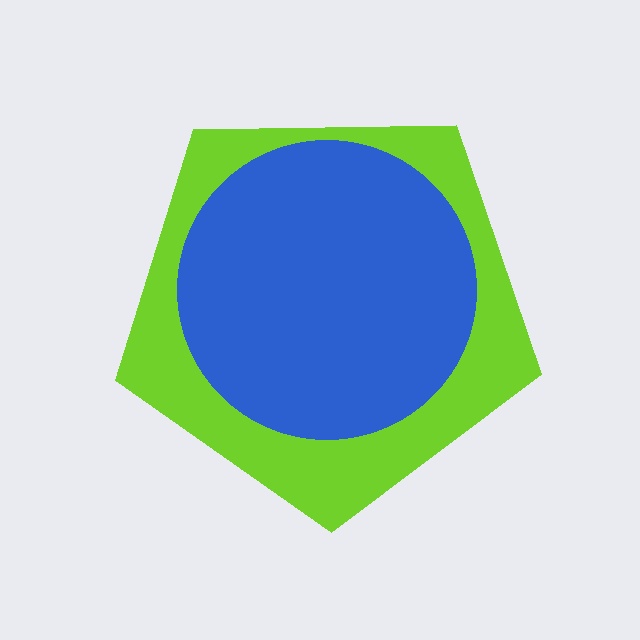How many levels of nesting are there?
2.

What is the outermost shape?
The lime pentagon.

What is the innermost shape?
The blue circle.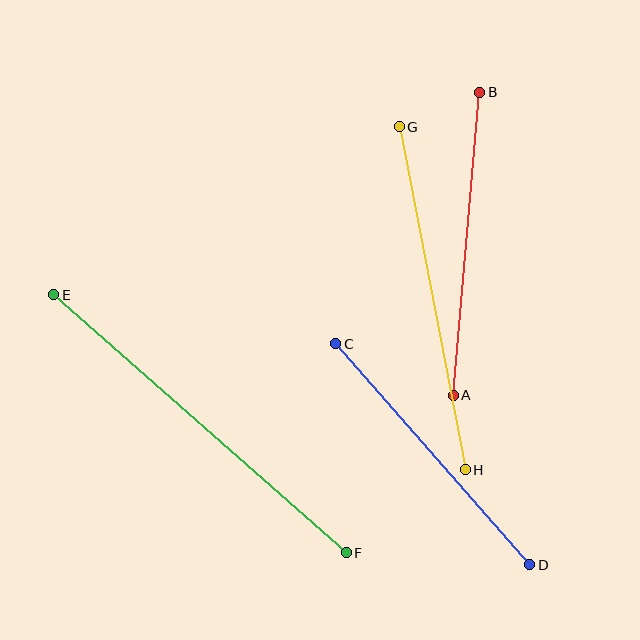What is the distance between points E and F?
The distance is approximately 390 pixels.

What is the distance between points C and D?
The distance is approximately 294 pixels.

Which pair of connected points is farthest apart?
Points E and F are farthest apart.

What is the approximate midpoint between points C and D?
The midpoint is at approximately (433, 454) pixels.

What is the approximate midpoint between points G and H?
The midpoint is at approximately (432, 298) pixels.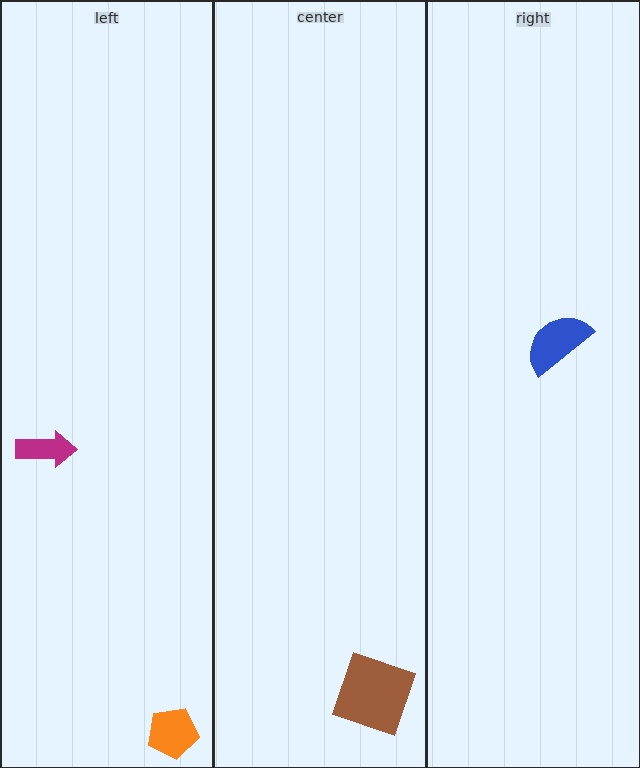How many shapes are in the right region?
1.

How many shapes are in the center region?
1.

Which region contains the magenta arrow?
The left region.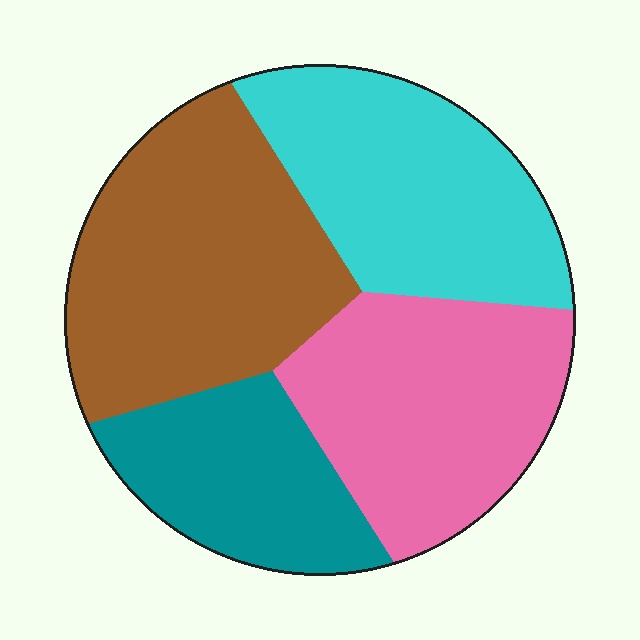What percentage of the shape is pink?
Pink covers 26% of the shape.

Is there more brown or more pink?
Brown.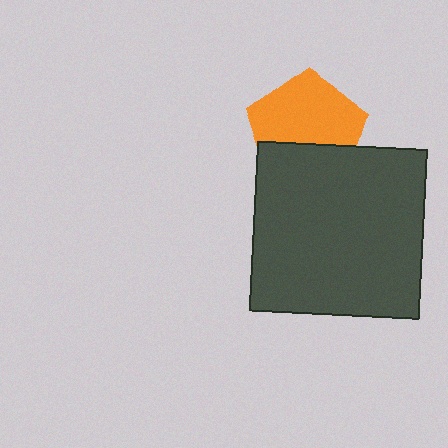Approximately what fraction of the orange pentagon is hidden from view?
Roughly 36% of the orange pentagon is hidden behind the dark gray square.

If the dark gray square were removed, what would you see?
You would see the complete orange pentagon.